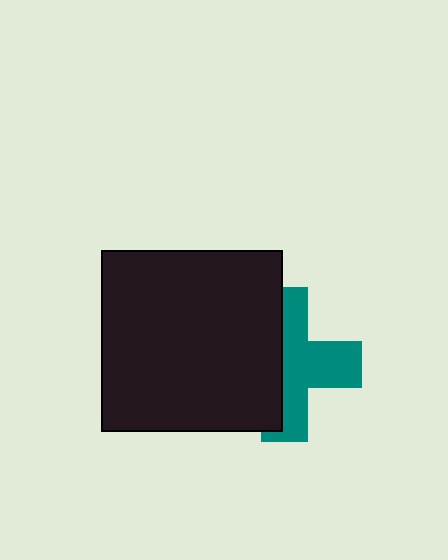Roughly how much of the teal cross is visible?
About half of it is visible (roughly 53%).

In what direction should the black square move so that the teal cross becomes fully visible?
The black square should move left. That is the shortest direction to clear the overlap and leave the teal cross fully visible.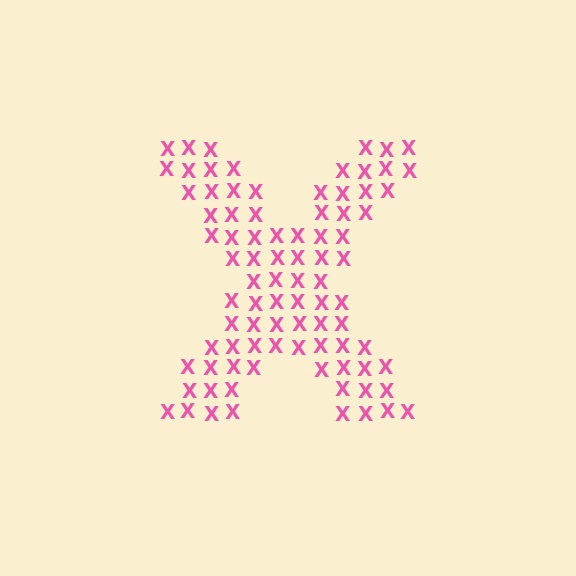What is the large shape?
The large shape is the letter X.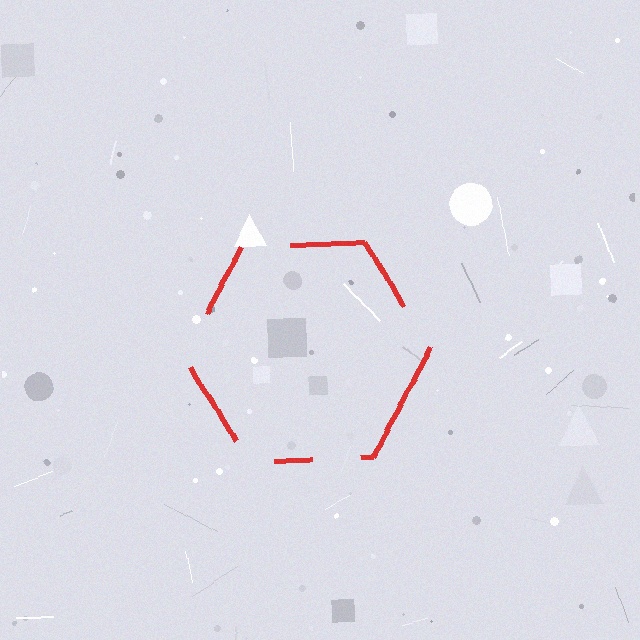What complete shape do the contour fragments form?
The contour fragments form a hexagon.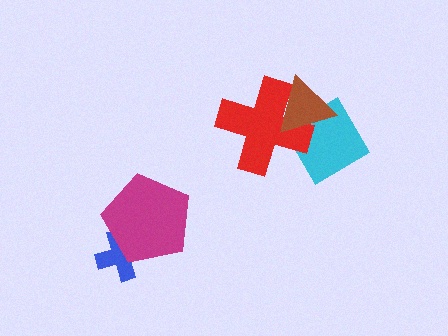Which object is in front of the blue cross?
The magenta pentagon is in front of the blue cross.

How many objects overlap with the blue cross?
1 object overlaps with the blue cross.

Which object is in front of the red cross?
The brown triangle is in front of the red cross.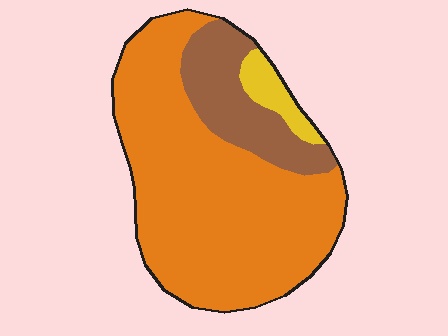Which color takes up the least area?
Yellow, at roughly 5%.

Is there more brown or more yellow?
Brown.